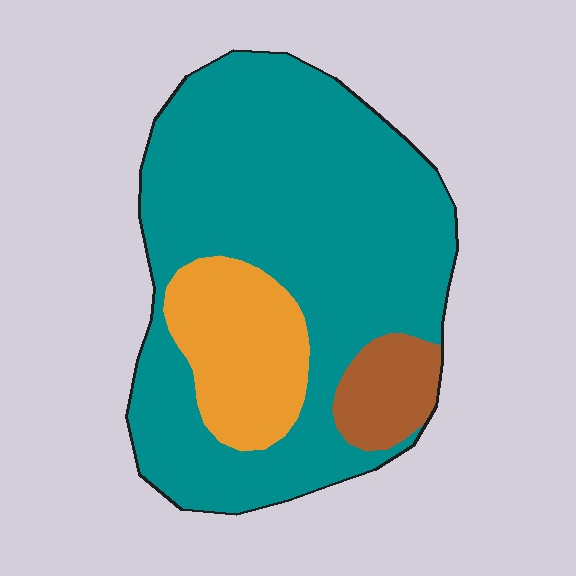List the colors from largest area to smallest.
From largest to smallest: teal, orange, brown.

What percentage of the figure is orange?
Orange covers about 15% of the figure.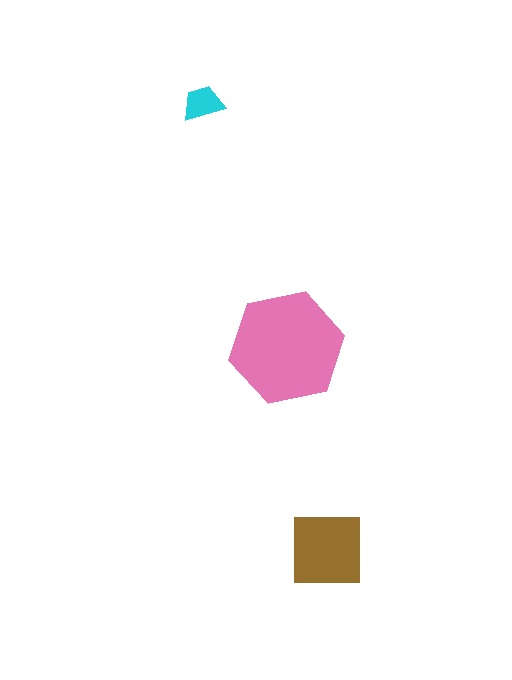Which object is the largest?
The pink hexagon.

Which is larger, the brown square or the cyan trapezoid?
The brown square.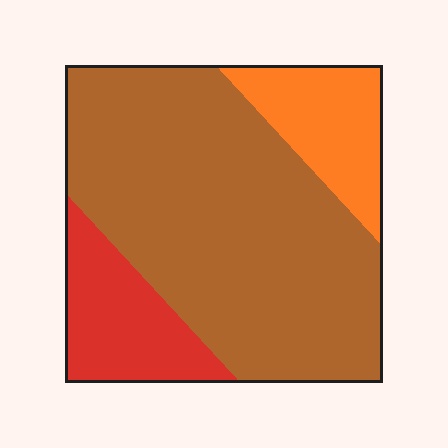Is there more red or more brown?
Brown.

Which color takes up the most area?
Brown, at roughly 70%.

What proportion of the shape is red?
Red takes up less than a quarter of the shape.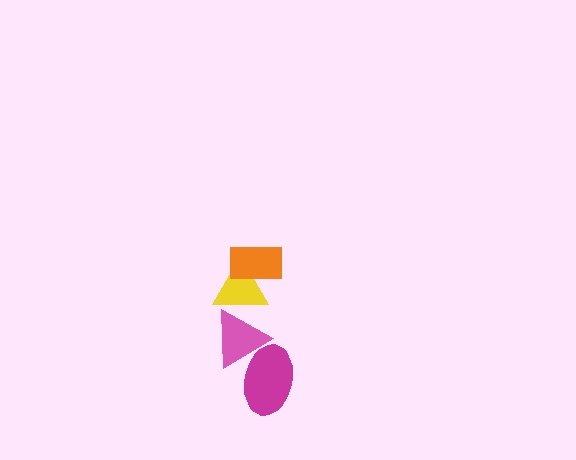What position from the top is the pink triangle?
The pink triangle is 3rd from the top.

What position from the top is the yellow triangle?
The yellow triangle is 2nd from the top.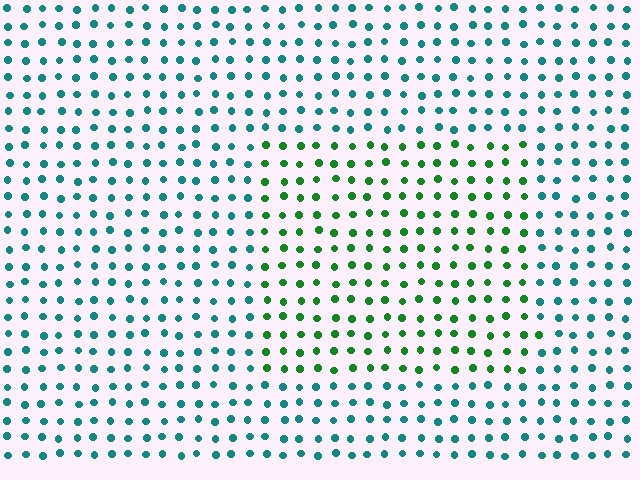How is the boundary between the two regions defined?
The boundary is defined purely by a slight shift in hue (about 51 degrees). Spacing, size, and orientation are identical on both sides.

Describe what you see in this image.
The image is filled with small teal elements in a uniform arrangement. A rectangle-shaped region is visible where the elements are tinted to a slightly different hue, forming a subtle color boundary.